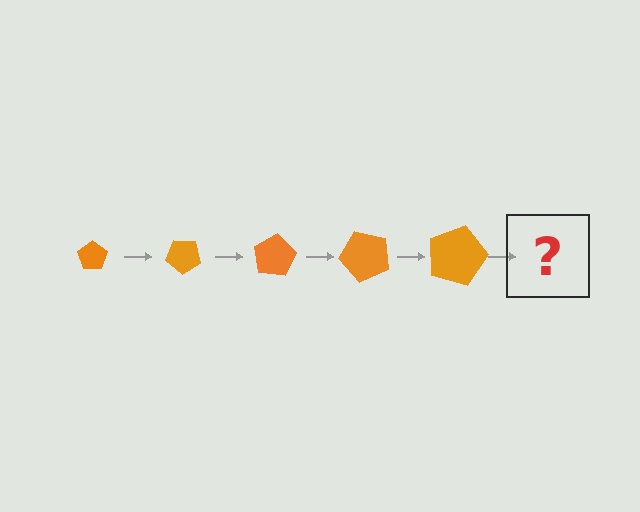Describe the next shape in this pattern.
It should be a pentagon, larger than the previous one and rotated 200 degrees from the start.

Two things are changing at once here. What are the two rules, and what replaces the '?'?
The two rules are that the pentagon grows larger each step and it rotates 40 degrees each step. The '?' should be a pentagon, larger than the previous one and rotated 200 degrees from the start.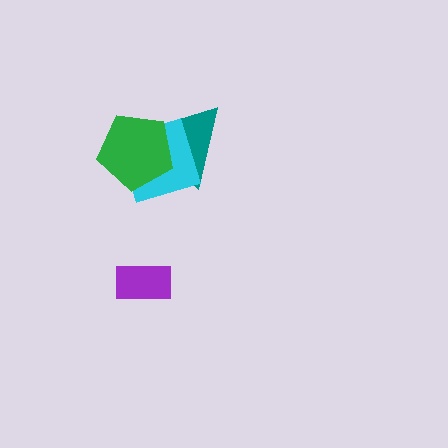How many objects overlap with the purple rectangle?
0 objects overlap with the purple rectangle.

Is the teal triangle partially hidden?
Yes, it is partially covered by another shape.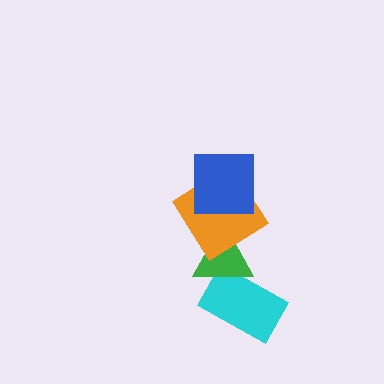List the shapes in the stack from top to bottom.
From top to bottom: the blue square, the orange diamond, the green triangle, the cyan rectangle.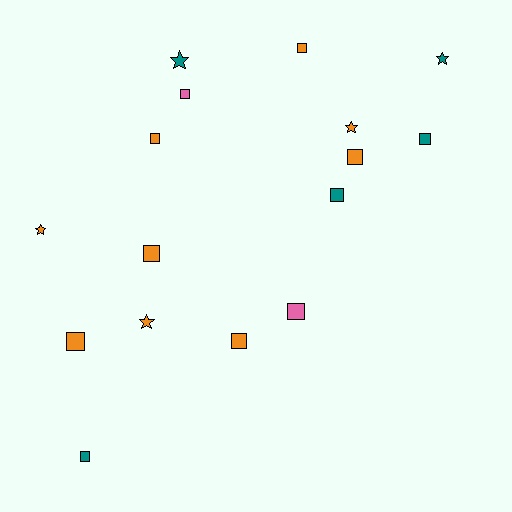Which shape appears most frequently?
Square, with 11 objects.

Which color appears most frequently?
Orange, with 9 objects.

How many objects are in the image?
There are 16 objects.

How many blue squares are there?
There are no blue squares.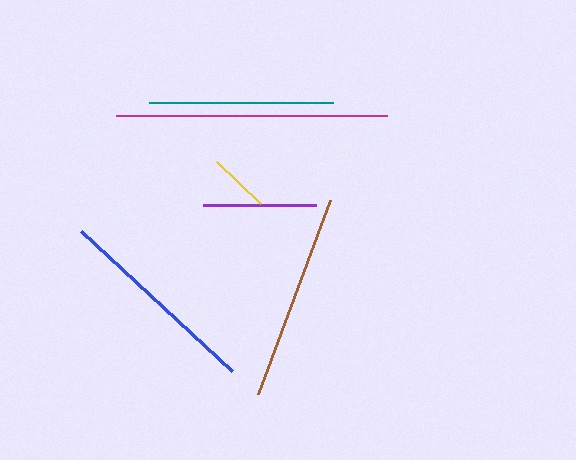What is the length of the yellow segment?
The yellow segment is approximately 61 pixels long.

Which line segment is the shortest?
The yellow line is the shortest at approximately 61 pixels.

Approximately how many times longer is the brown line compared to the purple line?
The brown line is approximately 1.8 times the length of the purple line.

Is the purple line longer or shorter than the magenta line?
The magenta line is longer than the purple line.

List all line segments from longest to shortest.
From longest to shortest: magenta, brown, blue, teal, purple, yellow.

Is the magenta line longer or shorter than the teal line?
The magenta line is longer than the teal line.